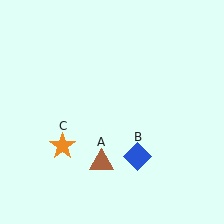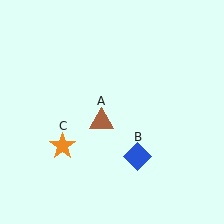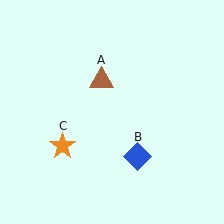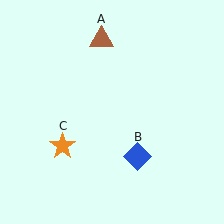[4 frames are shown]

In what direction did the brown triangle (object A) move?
The brown triangle (object A) moved up.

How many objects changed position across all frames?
1 object changed position: brown triangle (object A).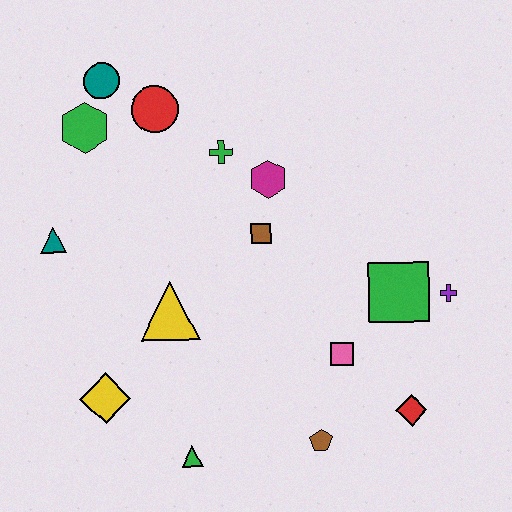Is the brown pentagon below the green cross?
Yes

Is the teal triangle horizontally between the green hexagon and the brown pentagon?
No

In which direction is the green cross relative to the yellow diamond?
The green cross is above the yellow diamond.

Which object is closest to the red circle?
The teal circle is closest to the red circle.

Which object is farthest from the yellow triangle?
The purple cross is farthest from the yellow triangle.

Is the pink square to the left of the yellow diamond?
No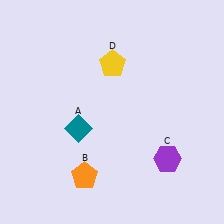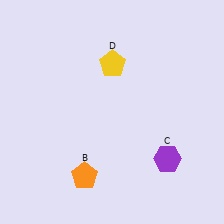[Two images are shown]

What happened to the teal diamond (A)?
The teal diamond (A) was removed in Image 2. It was in the bottom-left area of Image 1.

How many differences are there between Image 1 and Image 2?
There is 1 difference between the two images.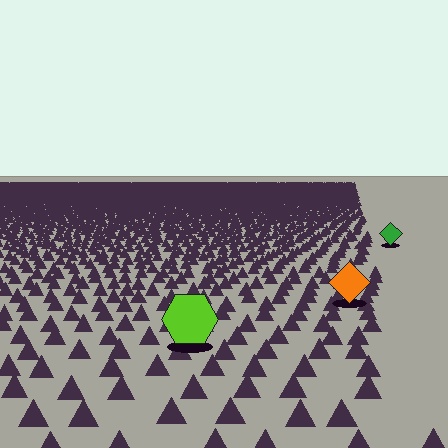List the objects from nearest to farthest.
From nearest to farthest: the lime hexagon, the orange diamond, the green diamond.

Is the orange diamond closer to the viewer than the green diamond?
Yes. The orange diamond is closer — you can tell from the texture gradient: the ground texture is coarser near it.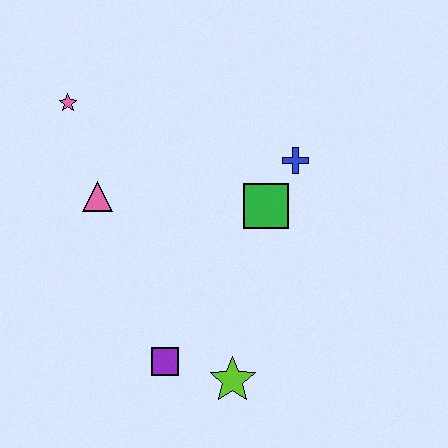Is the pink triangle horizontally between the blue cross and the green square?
No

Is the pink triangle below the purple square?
No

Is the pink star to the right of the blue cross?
No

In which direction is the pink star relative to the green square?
The pink star is to the left of the green square.